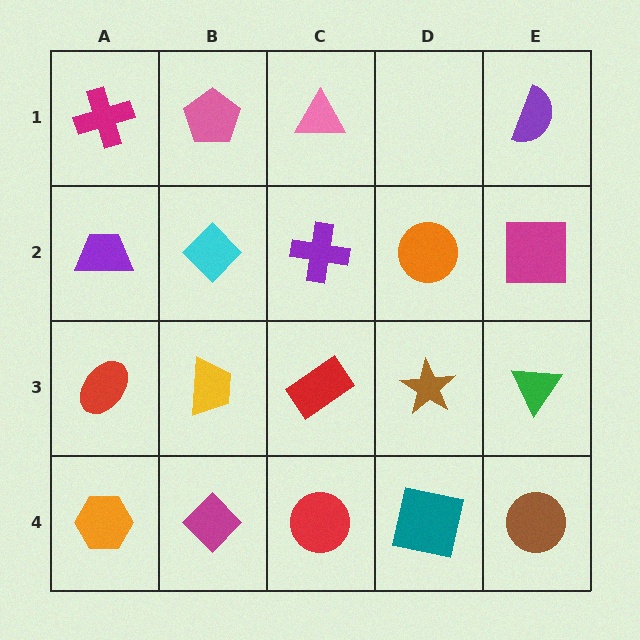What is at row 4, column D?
A teal square.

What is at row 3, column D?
A brown star.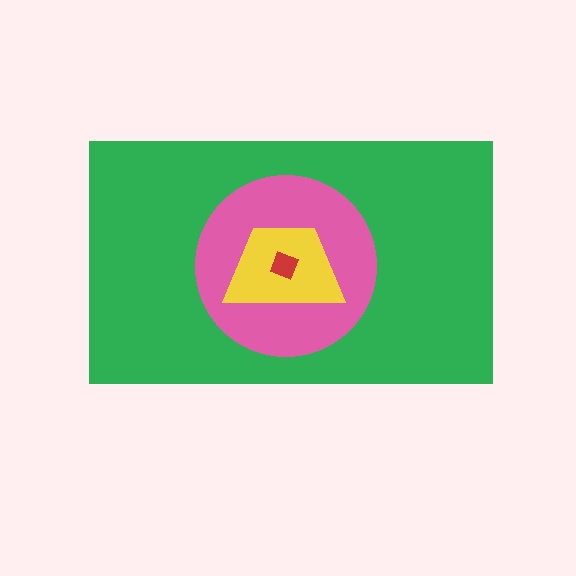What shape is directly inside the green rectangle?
The pink circle.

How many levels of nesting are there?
4.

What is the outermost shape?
The green rectangle.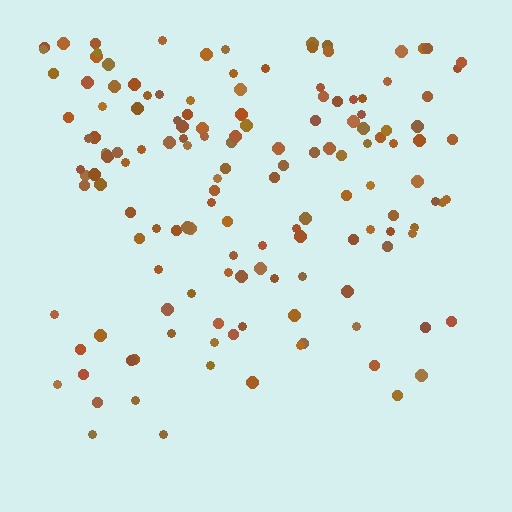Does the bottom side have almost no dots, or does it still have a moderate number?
Still a moderate number, just noticeably fewer than the top.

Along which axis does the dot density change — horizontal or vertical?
Vertical.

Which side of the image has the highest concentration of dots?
The top.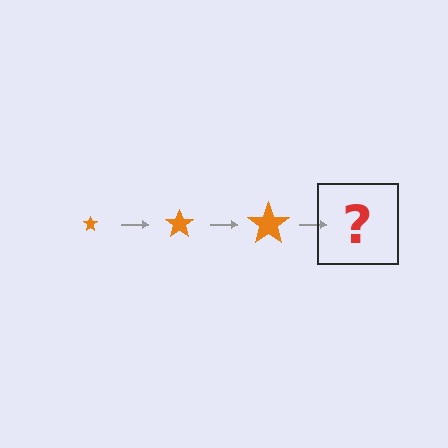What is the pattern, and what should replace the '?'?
The pattern is that the star gets progressively larger each step. The '?' should be an orange star, larger than the previous one.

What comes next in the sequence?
The next element should be an orange star, larger than the previous one.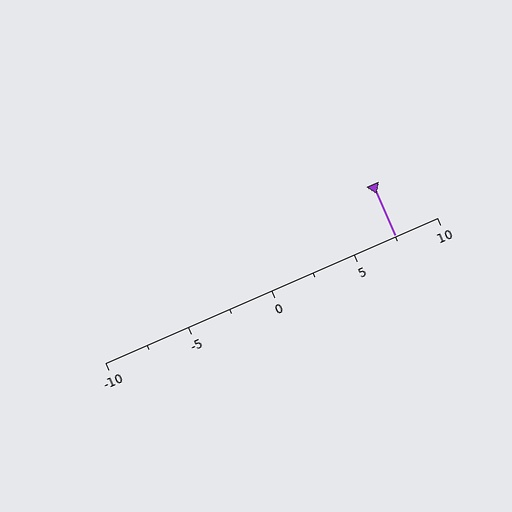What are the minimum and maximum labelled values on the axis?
The axis runs from -10 to 10.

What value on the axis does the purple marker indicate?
The marker indicates approximately 7.5.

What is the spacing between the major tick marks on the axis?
The major ticks are spaced 5 apart.